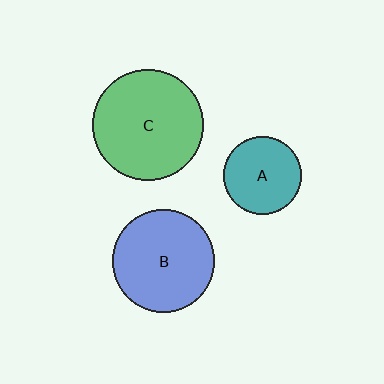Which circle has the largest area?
Circle C (green).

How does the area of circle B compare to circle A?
Approximately 1.7 times.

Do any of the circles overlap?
No, none of the circles overlap.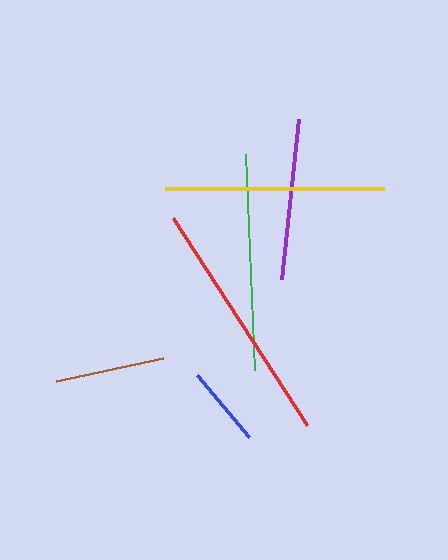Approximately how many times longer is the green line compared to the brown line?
The green line is approximately 2.0 times the length of the brown line.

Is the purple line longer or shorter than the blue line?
The purple line is longer than the blue line.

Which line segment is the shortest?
The blue line is the shortest at approximately 80 pixels.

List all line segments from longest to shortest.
From longest to shortest: red, yellow, green, purple, brown, blue.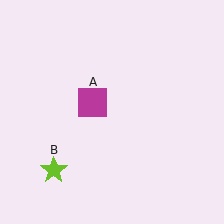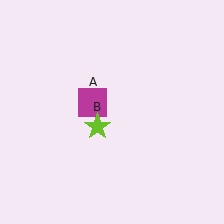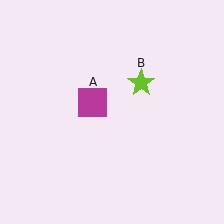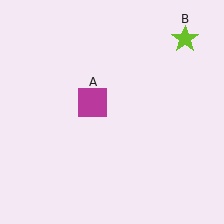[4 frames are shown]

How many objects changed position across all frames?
1 object changed position: lime star (object B).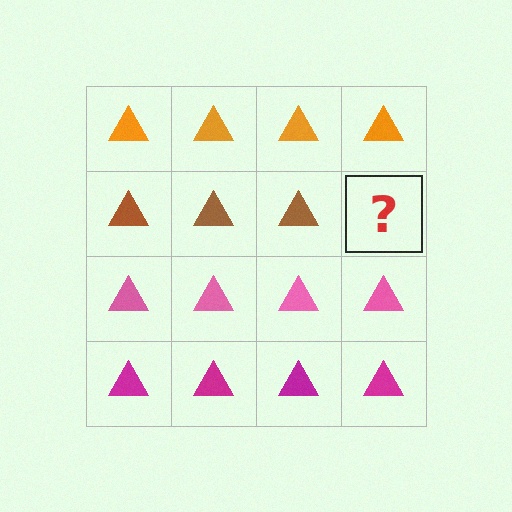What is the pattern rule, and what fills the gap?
The rule is that each row has a consistent color. The gap should be filled with a brown triangle.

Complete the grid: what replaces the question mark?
The question mark should be replaced with a brown triangle.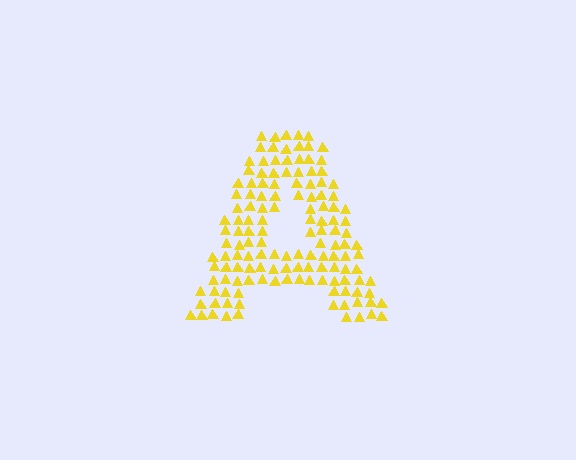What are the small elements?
The small elements are triangles.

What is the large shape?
The large shape is the letter A.